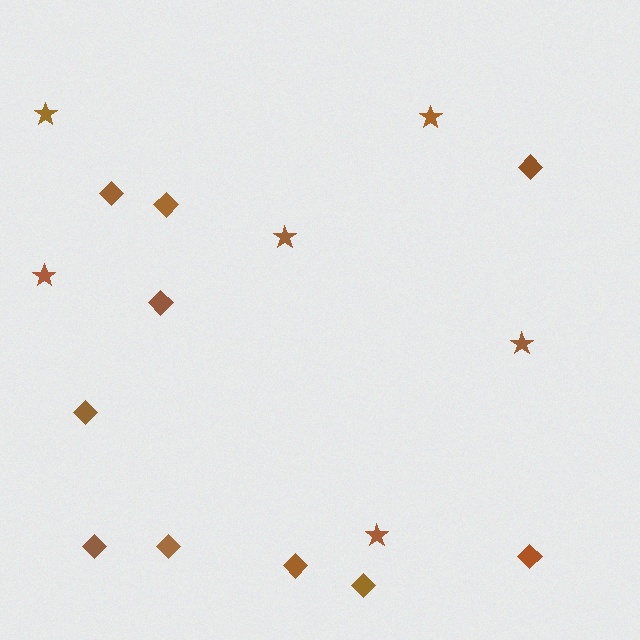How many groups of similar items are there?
There are 2 groups: one group of diamonds (10) and one group of stars (6).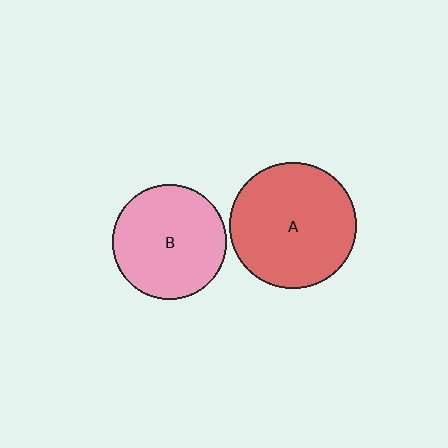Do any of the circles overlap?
No, none of the circles overlap.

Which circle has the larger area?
Circle A (red).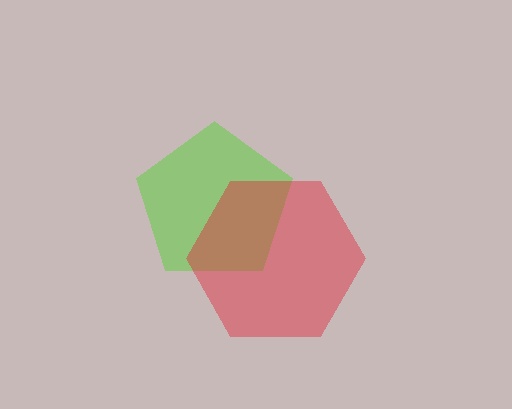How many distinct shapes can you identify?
There are 2 distinct shapes: a lime pentagon, a red hexagon.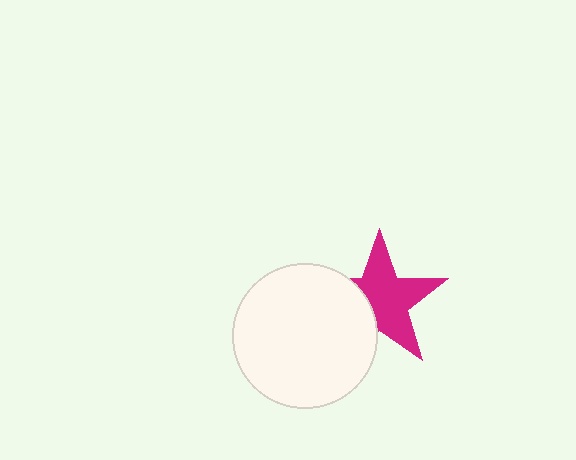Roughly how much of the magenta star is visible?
Most of it is visible (roughly 66%).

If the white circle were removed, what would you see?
You would see the complete magenta star.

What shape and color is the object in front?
The object in front is a white circle.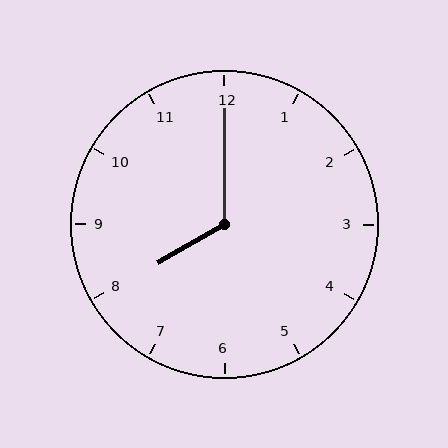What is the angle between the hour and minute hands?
Approximately 120 degrees.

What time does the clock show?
8:00.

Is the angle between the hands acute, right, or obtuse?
It is obtuse.